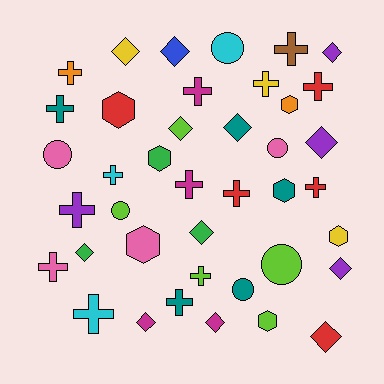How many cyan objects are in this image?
There are 3 cyan objects.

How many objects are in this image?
There are 40 objects.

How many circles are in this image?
There are 6 circles.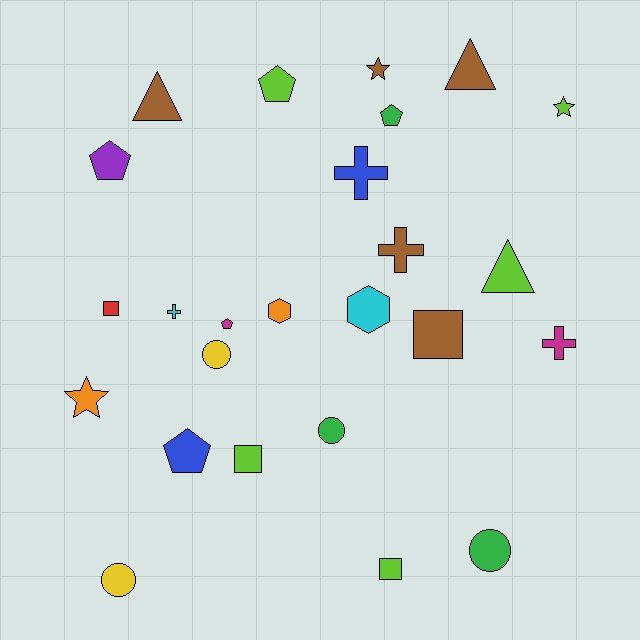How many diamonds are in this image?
There are no diamonds.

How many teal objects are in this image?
There are no teal objects.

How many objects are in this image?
There are 25 objects.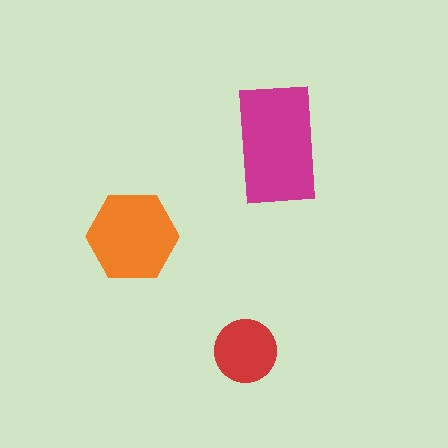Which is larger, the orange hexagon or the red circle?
The orange hexagon.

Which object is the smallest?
The red circle.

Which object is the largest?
The magenta rectangle.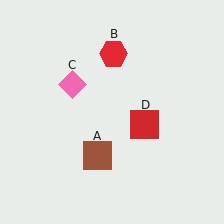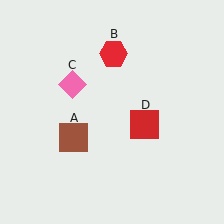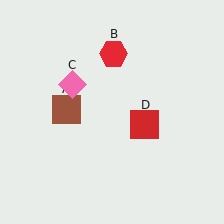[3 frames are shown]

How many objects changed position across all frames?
1 object changed position: brown square (object A).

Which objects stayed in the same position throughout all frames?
Red hexagon (object B) and pink diamond (object C) and red square (object D) remained stationary.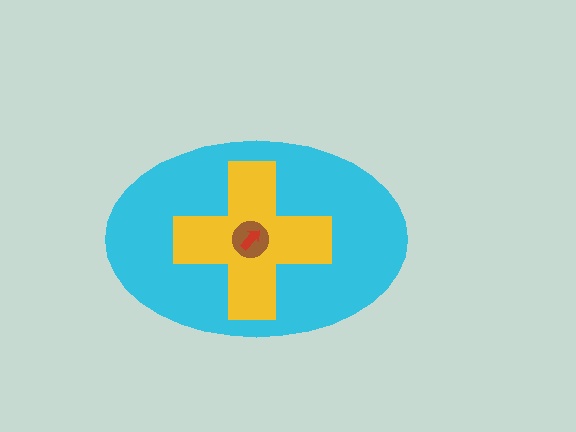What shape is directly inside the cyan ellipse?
The yellow cross.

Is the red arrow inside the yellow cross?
Yes.